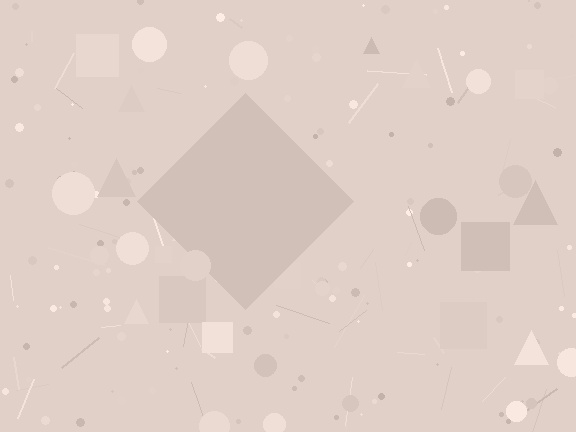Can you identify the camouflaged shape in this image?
The camouflaged shape is a diamond.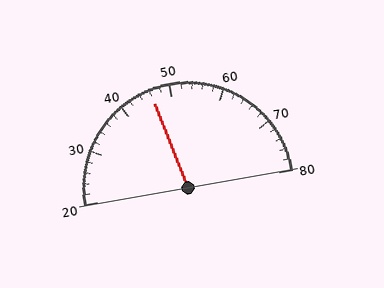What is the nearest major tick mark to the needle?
The nearest major tick mark is 50.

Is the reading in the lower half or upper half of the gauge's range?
The reading is in the lower half of the range (20 to 80).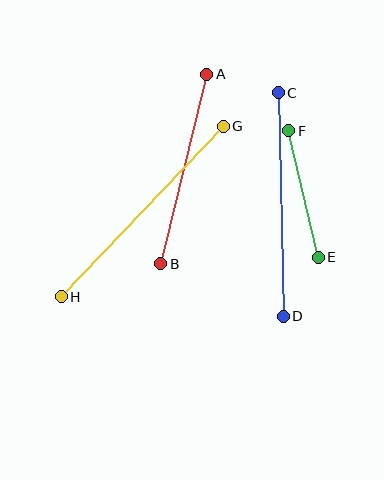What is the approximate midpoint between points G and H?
The midpoint is at approximately (142, 211) pixels.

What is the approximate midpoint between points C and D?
The midpoint is at approximately (281, 204) pixels.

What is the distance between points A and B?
The distance is approximately 195 pixels.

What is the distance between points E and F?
The distance is approximately 130 pixels.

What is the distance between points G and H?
The distance is approximately 236 pixels.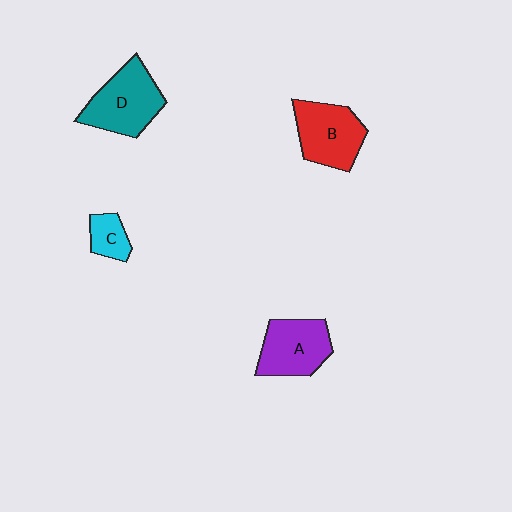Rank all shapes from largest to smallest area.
From largest to smallest: D (teal), B (red), A (purple), C (cyan).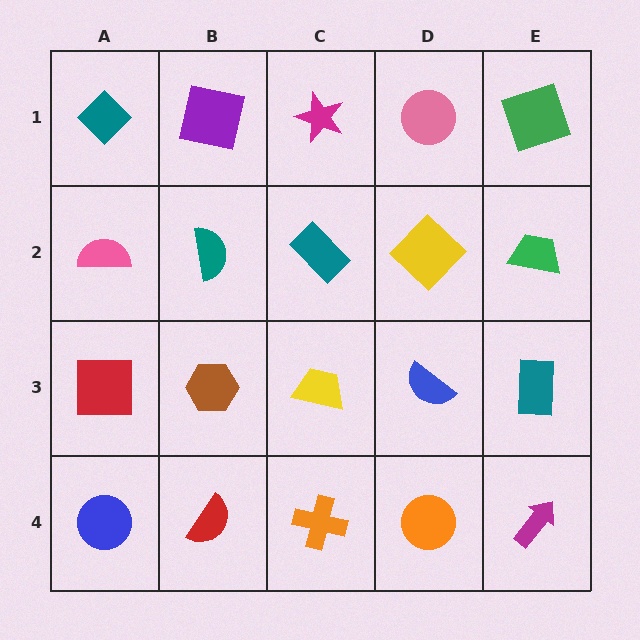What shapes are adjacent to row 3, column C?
A teal rectangle (row 2, column C), an orange cross (row 4, column C), a brown hexagon (row 3, column B), a blue semicircle (row 3, column D).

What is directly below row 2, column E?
A teal rectangle.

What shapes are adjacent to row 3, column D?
A yellow diamond (row 2, column D), an orange circle (row 4, column D), a yellow trapezoid (row 3, column C), a teal rectangle (row 3, column E).